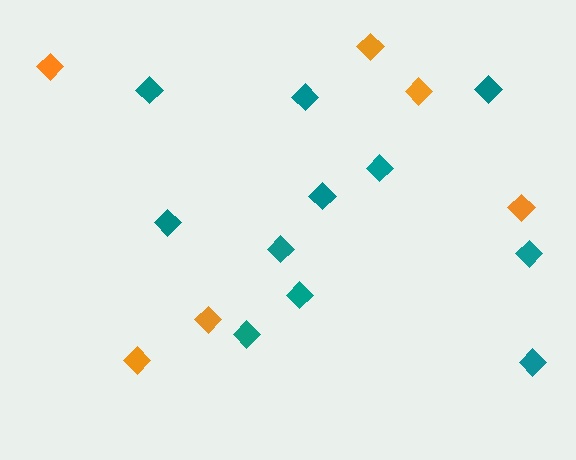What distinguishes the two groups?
There are 2 groups: one group of teal diamonds (11) and one group of orange diamonds (6).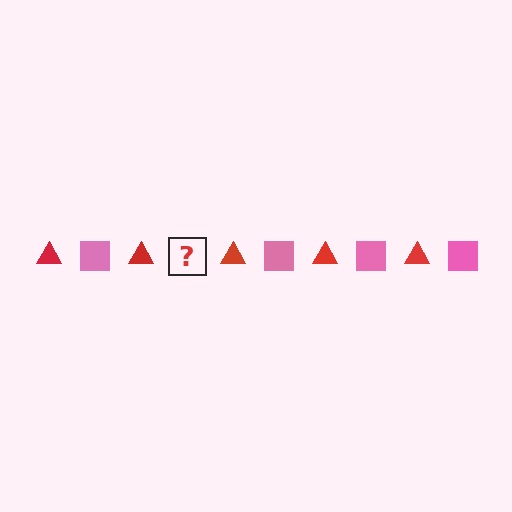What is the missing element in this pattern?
The missing element is a pink square.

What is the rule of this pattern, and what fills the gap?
The rule is that the pattern alternates between red triangle and pink square. The gap should be filled with a pink square.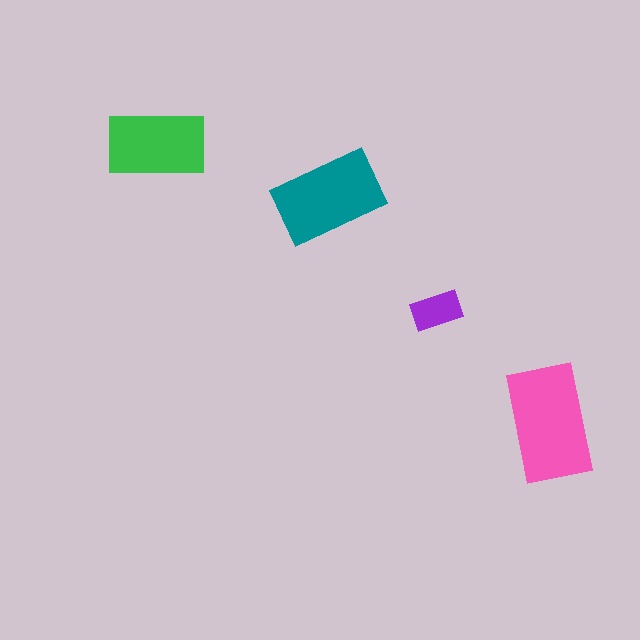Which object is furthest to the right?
The pink rectangle is rightmost.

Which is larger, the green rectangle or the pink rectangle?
The pink one.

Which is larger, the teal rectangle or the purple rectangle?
The teal one.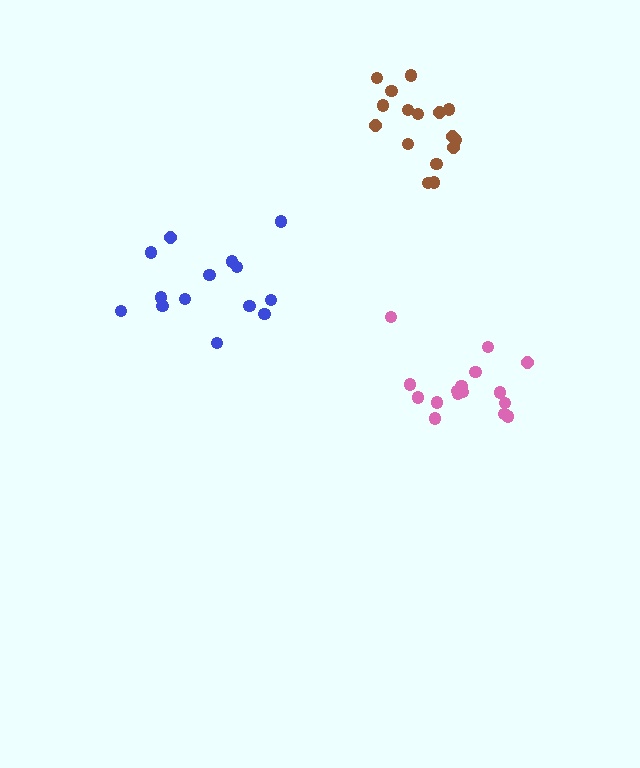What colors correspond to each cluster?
The clusters are colored: blue, pink, brown.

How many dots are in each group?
Group 1: 14 dots, Group 2: 16 dots, Group 3: 16 dots (46 total).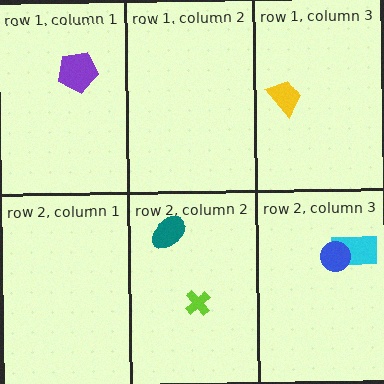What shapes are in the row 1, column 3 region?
The yellow trapezoid.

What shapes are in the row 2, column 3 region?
The cyan rectangle, the blue circle.